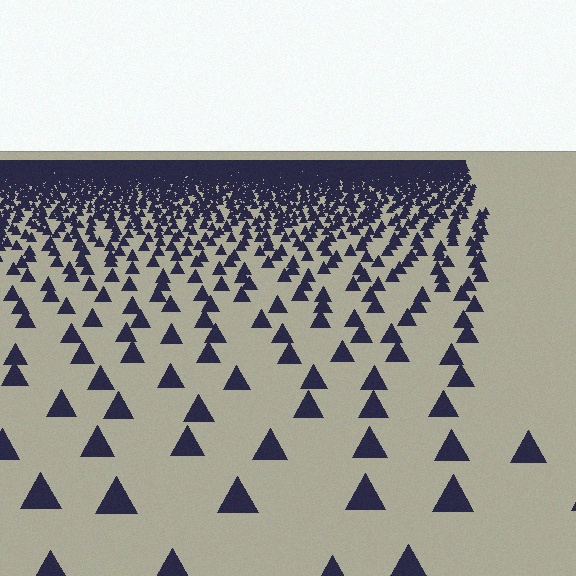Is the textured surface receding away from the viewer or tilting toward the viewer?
The surface is receding away from the viewer. Texture elements get smaller and denser toward the top.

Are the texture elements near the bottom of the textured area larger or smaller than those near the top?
Larger. Near the bottom, elements are closer to the viewer and appear at a bigger on-screen size.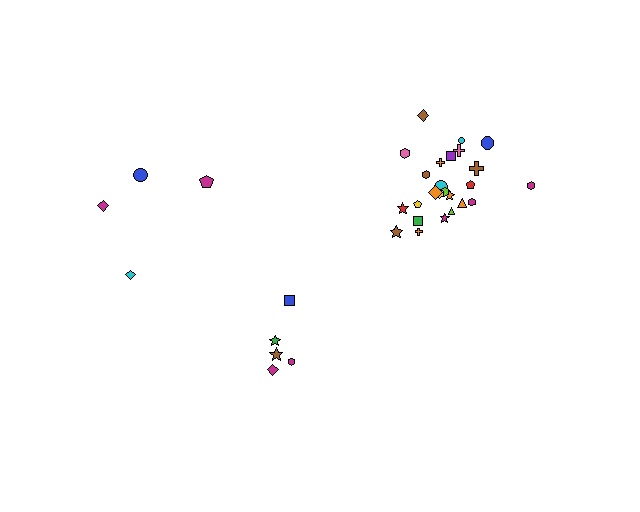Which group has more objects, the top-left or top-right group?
The top-right group.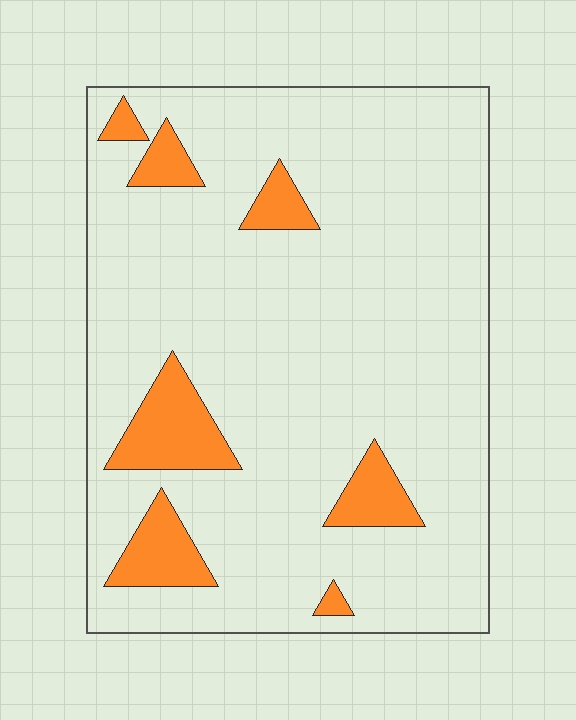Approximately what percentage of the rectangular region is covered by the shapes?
Approximately 10%.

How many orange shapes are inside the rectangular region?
7.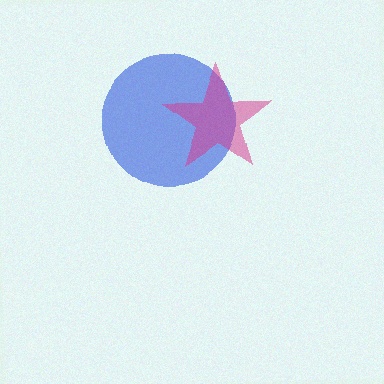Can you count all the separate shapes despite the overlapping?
Yes, there are 2 separate shapes.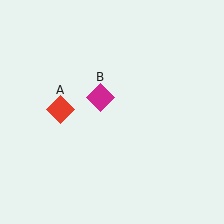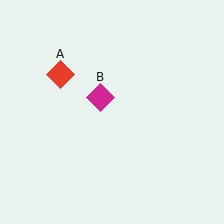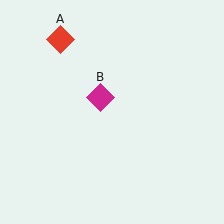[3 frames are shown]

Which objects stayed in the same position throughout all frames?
Magenta diamond (object B) remained stationary.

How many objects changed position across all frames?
1 object changed position: red diamond (object A).